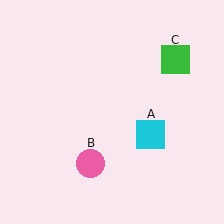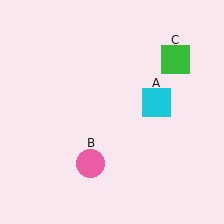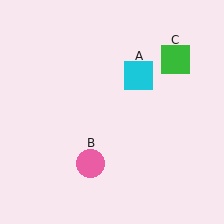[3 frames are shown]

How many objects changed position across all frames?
1 object changed position: cyan square (object A).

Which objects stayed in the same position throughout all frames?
Pink circle (object B) and green square (object C) remained stationary.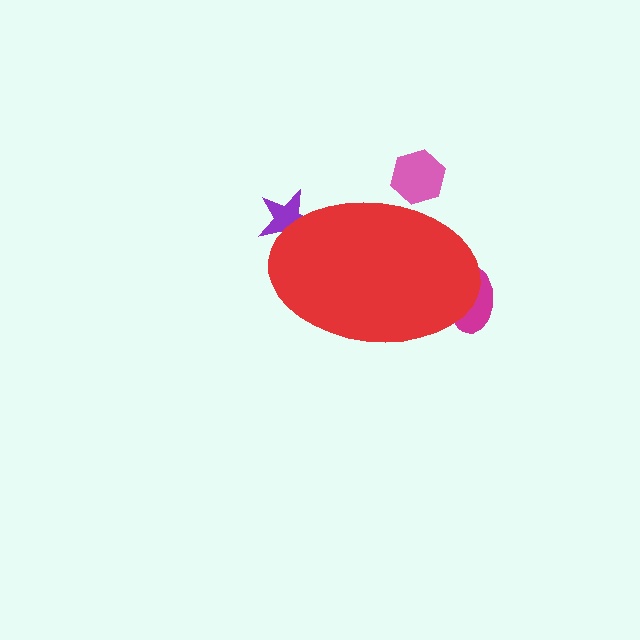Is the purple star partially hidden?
Yes, the purple star is partially hidden behind the red ellipse.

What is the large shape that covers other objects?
A red ellipse.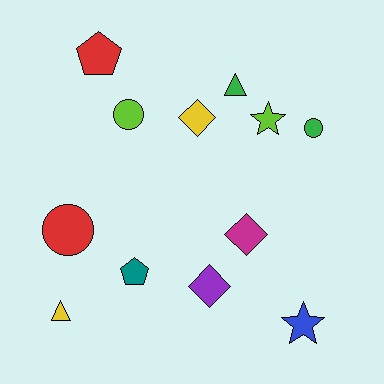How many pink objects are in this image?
There are no pink objects.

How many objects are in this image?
There are 12 objects.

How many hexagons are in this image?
There are no hexagons.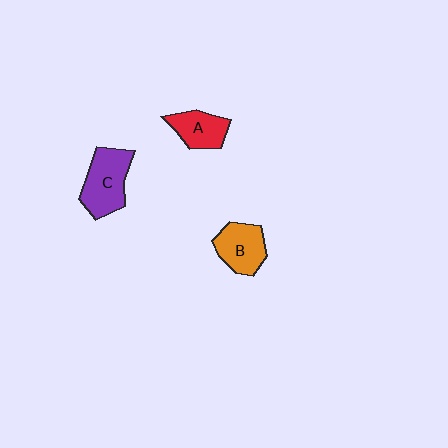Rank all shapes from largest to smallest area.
From largest to smallest: C (purple), B (orange), A (red).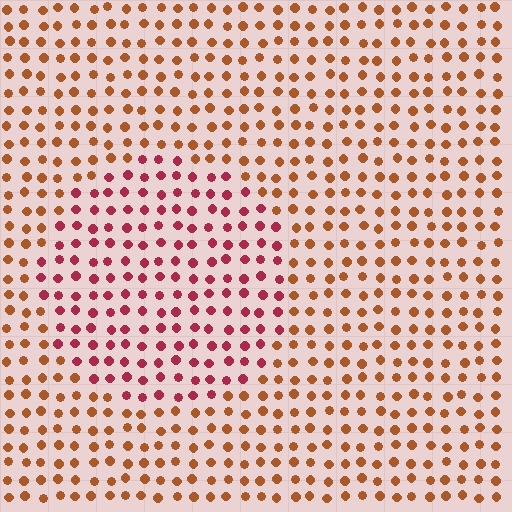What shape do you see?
I see a circle.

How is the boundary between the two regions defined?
The boundary is defined purely by a slight shift in hue (about 39 degrees). Spacing, size, and orientation are identical on both sides.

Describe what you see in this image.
The image is filled with small brown elements in a uniform arrangement. A circle-shaped region is visible where the elements are tinted to a slightly different hue, forming a subtle color boundary.